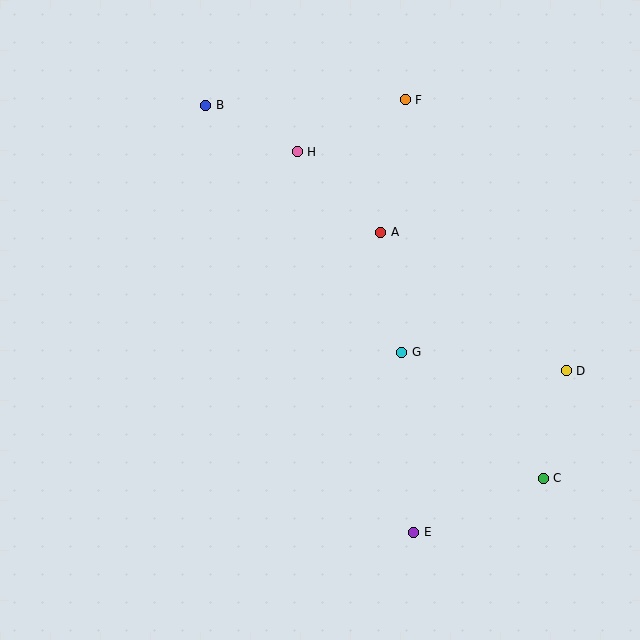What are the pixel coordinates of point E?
Point E is at (414, 532).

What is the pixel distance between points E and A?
The distance between E and A is 302 pixels.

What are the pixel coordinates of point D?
Point D is at (566, 371).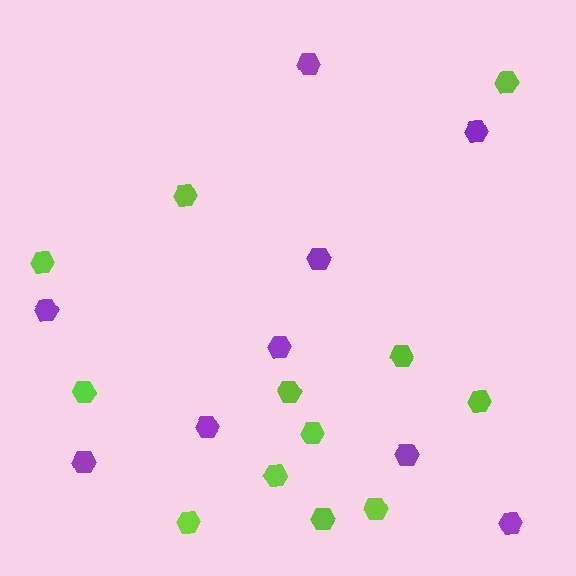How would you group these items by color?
There are 2 groups: one group of purple hexagons (9) and one group of lime hexagons (12).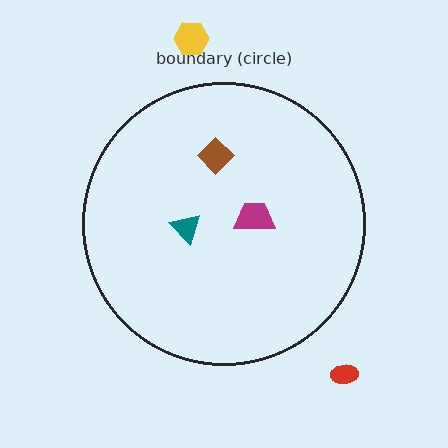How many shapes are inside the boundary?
3 inside, 2 outside.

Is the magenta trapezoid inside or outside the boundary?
Inside.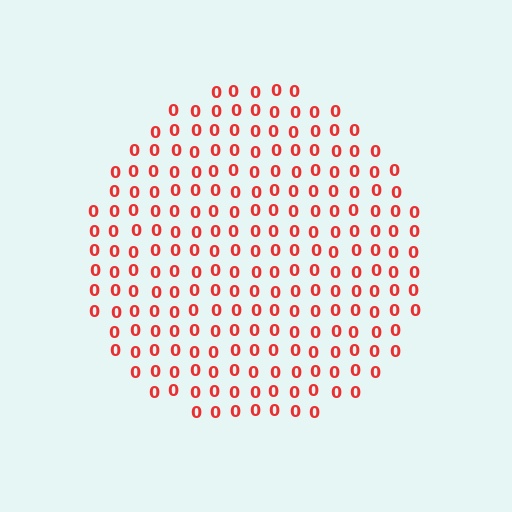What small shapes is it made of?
It is made of small digit 0's.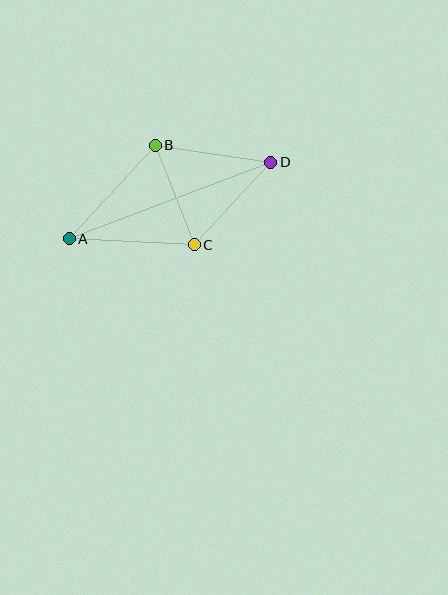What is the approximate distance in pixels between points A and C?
The distance between A and C is approximately 125 pixels.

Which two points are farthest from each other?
Points A and D are farthest from each other.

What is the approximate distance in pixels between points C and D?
The distance between C and D is approximately 113 pixels.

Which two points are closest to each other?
Points B and C are closest to each other.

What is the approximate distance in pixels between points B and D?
The distance between B and D is approximately 117 pixels.